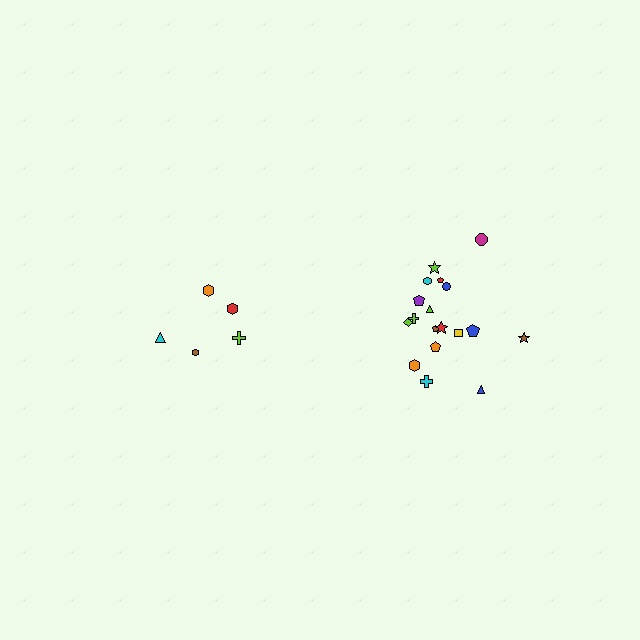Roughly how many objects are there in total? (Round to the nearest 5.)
Roughly 25 objects in total.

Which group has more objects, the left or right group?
The right group.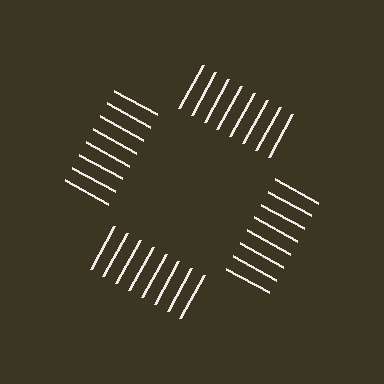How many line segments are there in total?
32 — 8 along each of the 4 edges.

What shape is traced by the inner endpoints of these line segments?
An illusory square — the line segments terminate on its edges but no continuous stroke is drawn.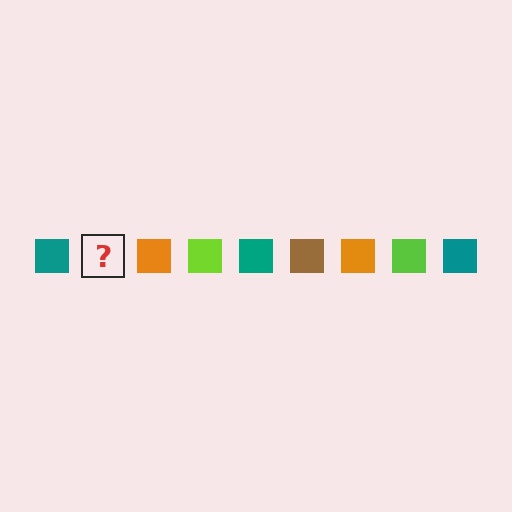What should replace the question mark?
The question mark should be replaced with a brown square.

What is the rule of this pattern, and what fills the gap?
The rule is that the pattern cycles through teal, brown, orange, lime squares. The gap should be filled with a brown square.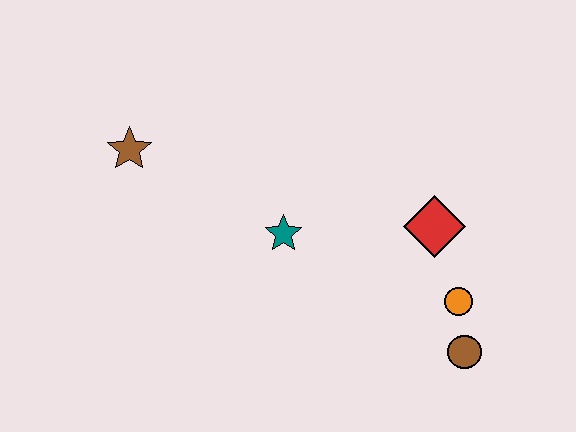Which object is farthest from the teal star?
The brown circle is farthest from the teal star.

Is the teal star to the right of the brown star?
Yes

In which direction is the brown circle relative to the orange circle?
The brown circle is below the orange circle.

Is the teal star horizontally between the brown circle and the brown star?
Yes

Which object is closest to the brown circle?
The orange circle is closest to the brown circle.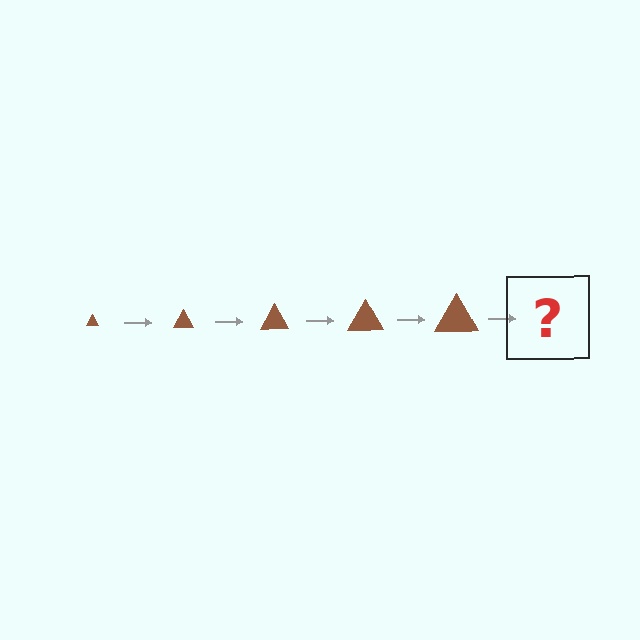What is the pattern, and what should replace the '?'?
The pattern is that the triangle gets progressively larger each step. The '?' should be a brown triangle, larger than the previous one.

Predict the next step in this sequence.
The next step is a brown triangle, larger than the previous one.